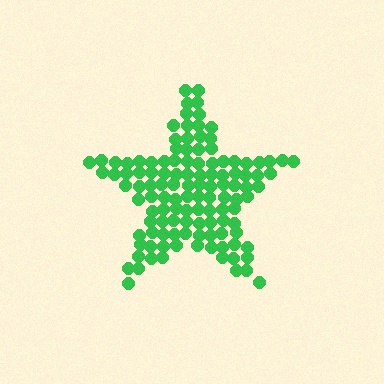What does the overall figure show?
The overall figure shows a star.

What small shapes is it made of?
It is made of small circles.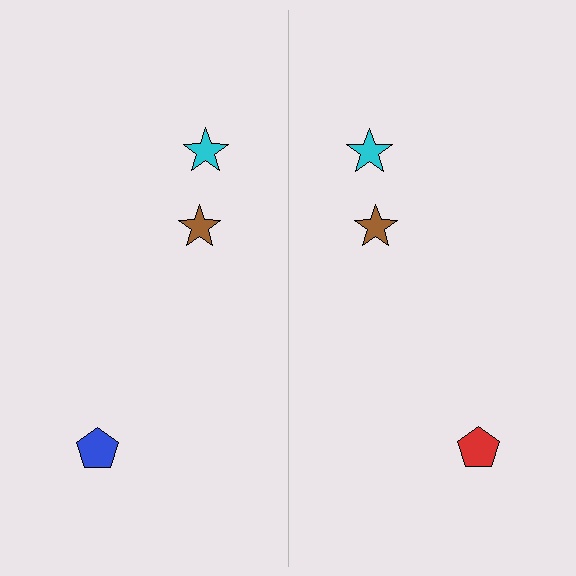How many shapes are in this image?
There are 6 shapes in this image.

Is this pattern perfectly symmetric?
No, the pattern is not perfectly symmetric. The red pentagon on the right side breaks the symmetry — its mirror counterpart is blue.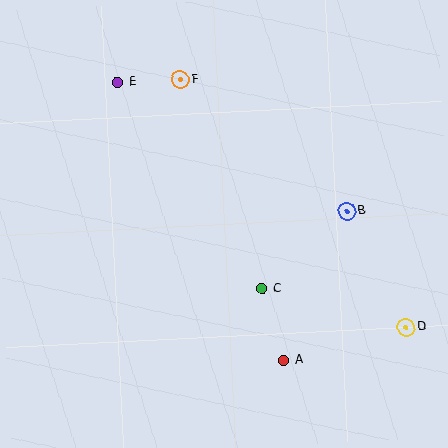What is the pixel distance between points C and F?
The distance between C and F is 225 pixels.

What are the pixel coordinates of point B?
Point B is at (347, 211).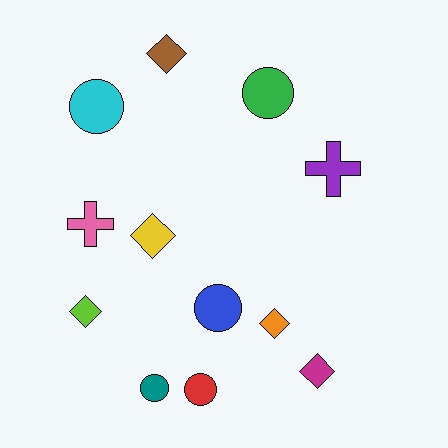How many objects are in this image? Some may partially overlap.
There are 12 objects.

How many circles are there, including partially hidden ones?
There are 5 circles.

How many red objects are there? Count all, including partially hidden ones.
There is 1 red object.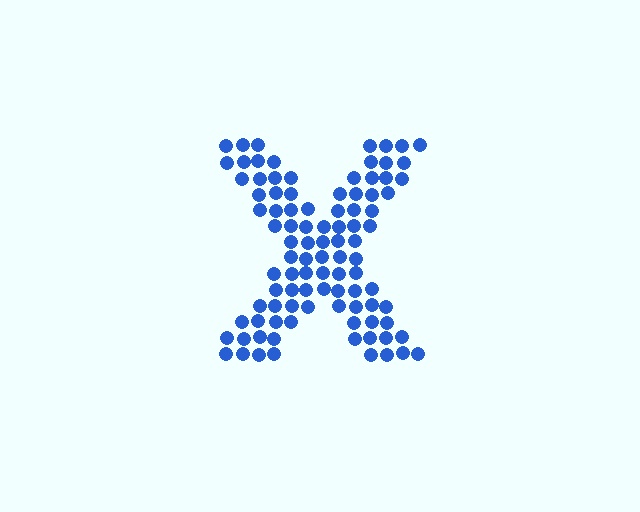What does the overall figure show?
The overall figure shows the letter X.